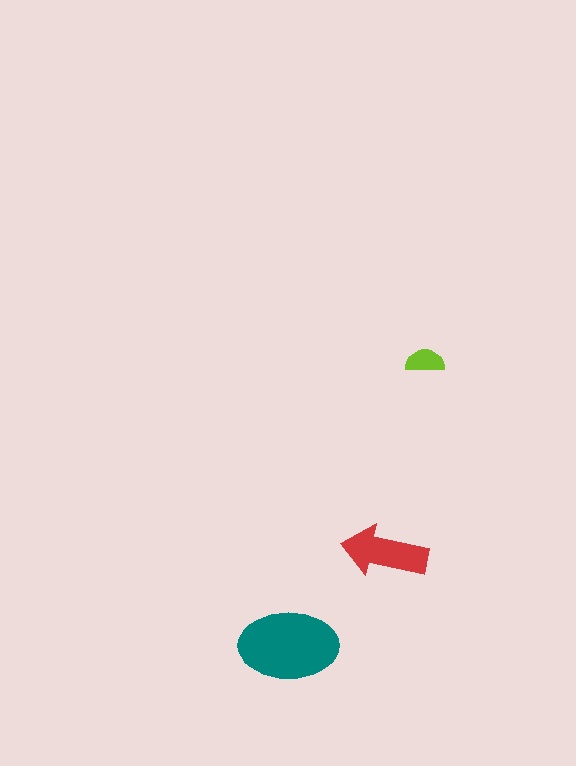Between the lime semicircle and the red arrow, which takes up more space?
The red arrow.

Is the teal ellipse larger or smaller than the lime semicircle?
Larger.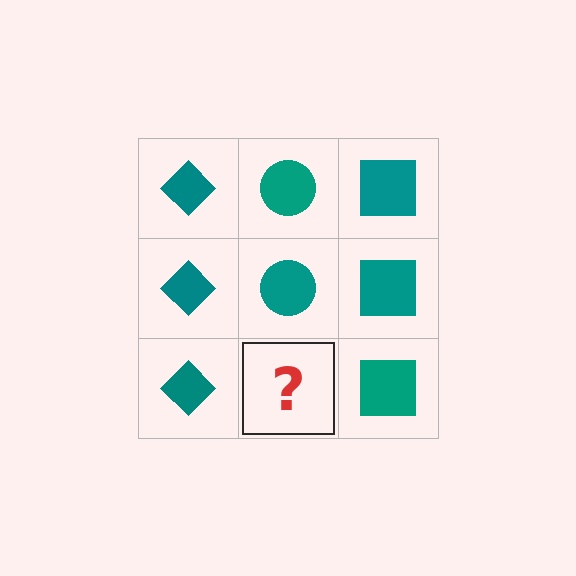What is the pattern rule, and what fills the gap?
The rule is that each column has a consistent shape. The gap should be filled with a teal circle.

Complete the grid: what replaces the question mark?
The question mark should be replaced with a teal circle.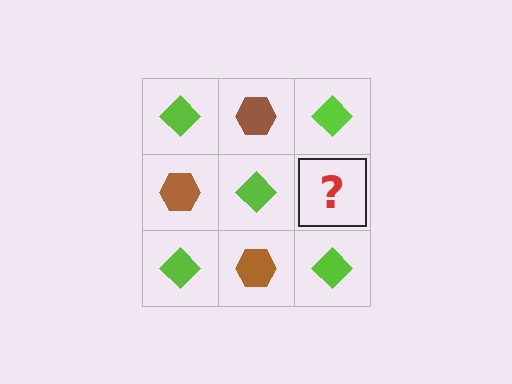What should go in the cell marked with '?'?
The missing cell should contain a brown hexagon.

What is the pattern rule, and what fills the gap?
The rule is that it alternates lime diamond and brown hexagon in a checkerboard pattern. The gap should be filled with a brown hexagon.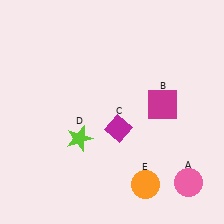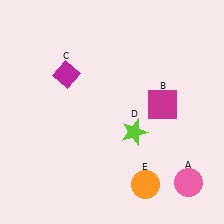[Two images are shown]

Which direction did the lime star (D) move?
The lime star (D) moved right.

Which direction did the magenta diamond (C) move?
The magenta diamond (C) moved up.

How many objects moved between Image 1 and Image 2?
2 objects moved between the two images.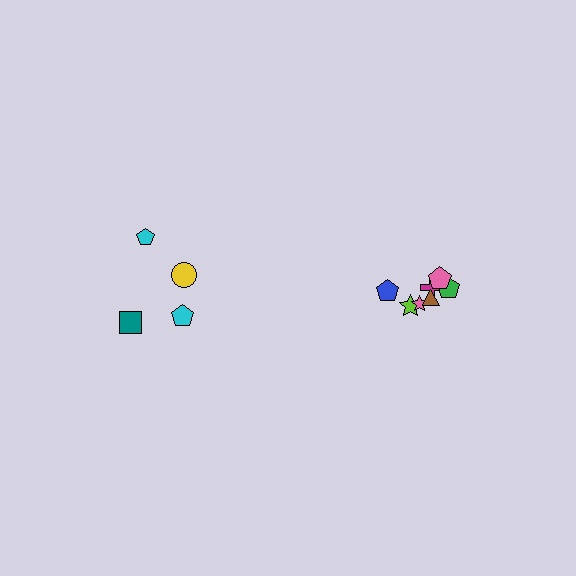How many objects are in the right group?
There are 7 objects.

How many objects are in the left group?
There are 4 objects.